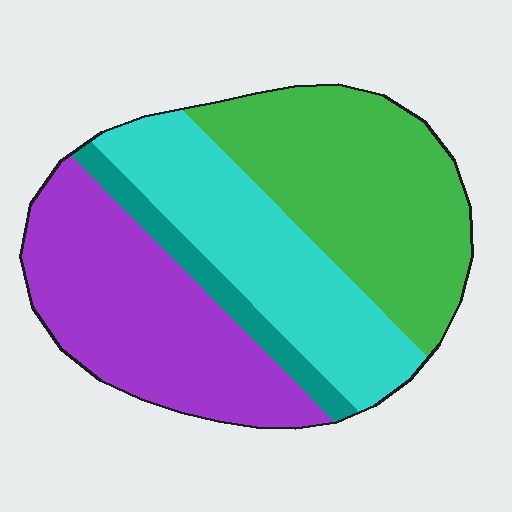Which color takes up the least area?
Teal, at roughly 10%.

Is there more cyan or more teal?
Cyan.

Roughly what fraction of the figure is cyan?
Cyan covers around 25% of the figure.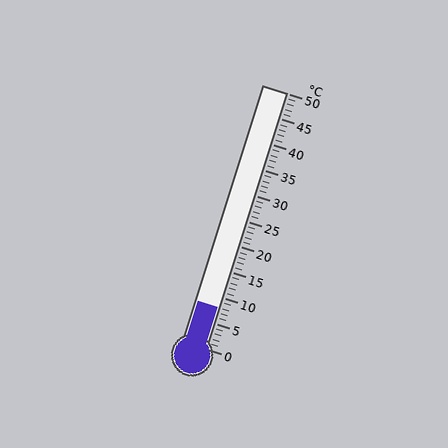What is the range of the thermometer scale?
The thermometer scale ranges from 0°C to 50°C.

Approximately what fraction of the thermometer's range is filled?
The thermometer is filled to approximately 15% of its range.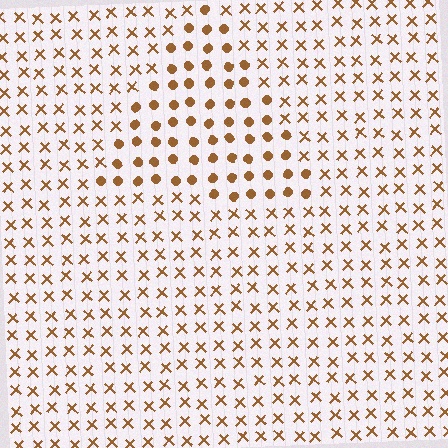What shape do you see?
I see a triangle.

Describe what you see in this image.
The image is filled with small brown elements arranged in a uniform grid. A triangle-shaped region contains circles, while the surrounding area contains X marks. The boundary is defined purely by the change in element shape.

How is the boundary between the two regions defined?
The boundary is defined by a change in element shape: circles inside vs. X marks outside. All elements share the same color and spacing.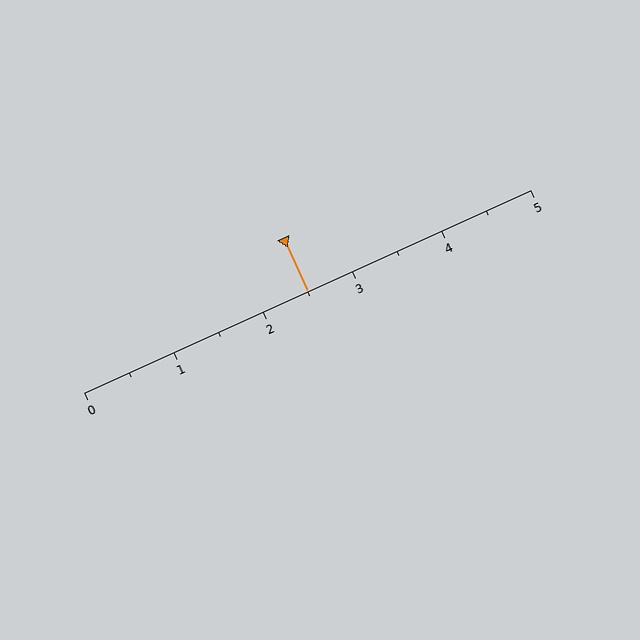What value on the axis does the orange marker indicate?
The marker indicates approximately 2.5.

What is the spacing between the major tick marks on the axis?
The major ticks are spaced 1 apart.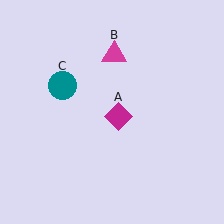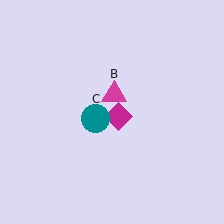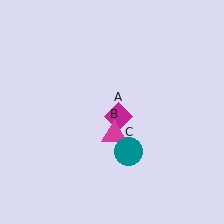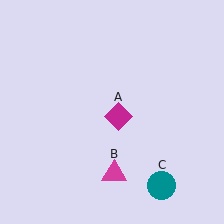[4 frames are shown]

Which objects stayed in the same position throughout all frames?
Magenta diamond (object A) remained stationary.